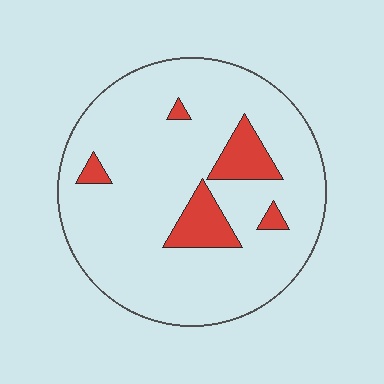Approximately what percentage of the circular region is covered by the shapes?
Approximately 10%.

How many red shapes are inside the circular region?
5.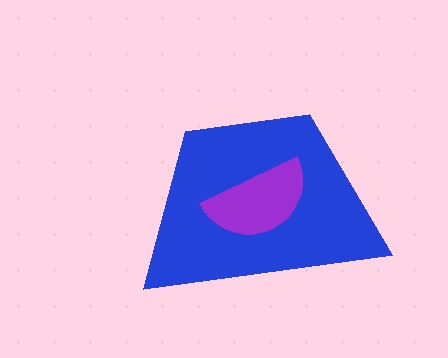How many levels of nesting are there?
2.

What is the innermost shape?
The purple semicircle.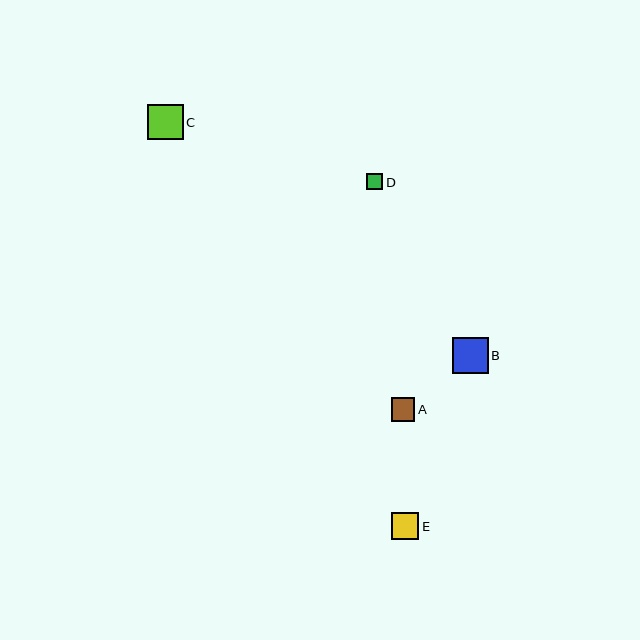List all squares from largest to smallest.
From largest to smallest: B, C, E, A, D.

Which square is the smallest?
Square D is the smallest with a size of approximately 17 pixels.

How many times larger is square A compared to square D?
Square A is approximately 1.4 times the size of square D.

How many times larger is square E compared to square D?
Square E is approximately 1.6 times the size of square D.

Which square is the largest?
Square B is the largest with a size of approximately 36 pixels.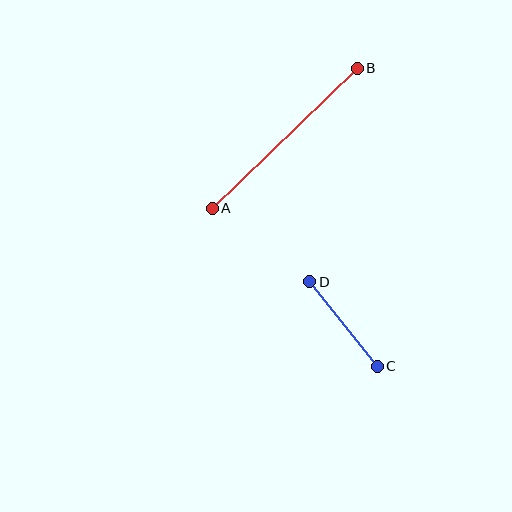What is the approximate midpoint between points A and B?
The midpoint is at approximately (285, 138) pixels.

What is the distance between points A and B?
The distance is approximately 202 pixels.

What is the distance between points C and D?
The distance is approximately 108 pixels.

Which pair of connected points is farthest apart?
Points A and B are farthest apart.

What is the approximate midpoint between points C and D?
The midpoint is at approximately (344, 324) pixels.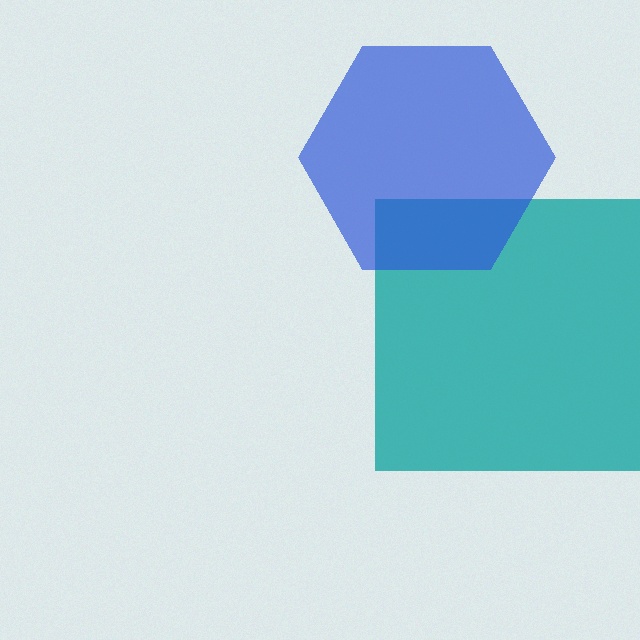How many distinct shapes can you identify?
There are 2 distinct shapes: a teal square, a blue hexagon.